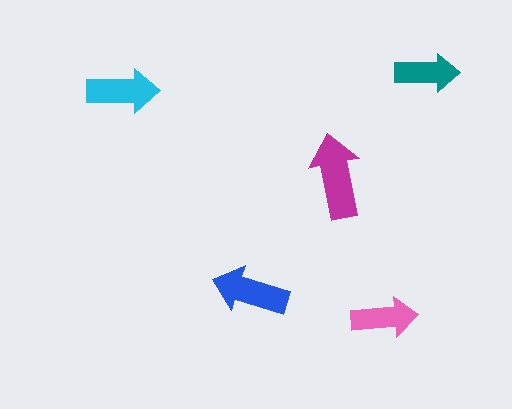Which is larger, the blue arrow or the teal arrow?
The blue one.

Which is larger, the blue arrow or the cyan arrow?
The blue one.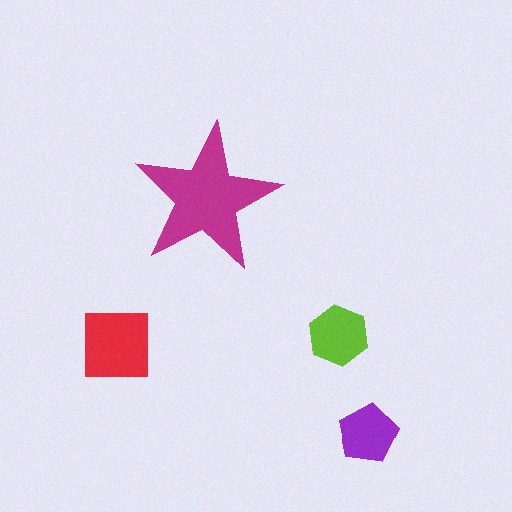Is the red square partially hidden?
No, the red square is fully visible.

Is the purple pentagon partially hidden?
No, the purple pentagon is fully visible.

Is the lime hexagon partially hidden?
No, the lime hexagon is fully visible.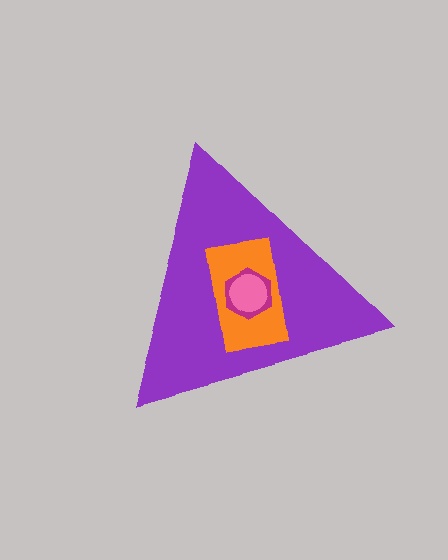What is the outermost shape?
The purple triangle.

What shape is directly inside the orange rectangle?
The magenta hexagon.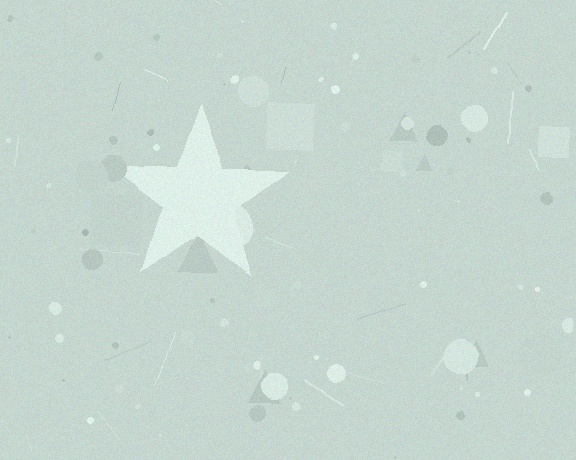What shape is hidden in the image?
A star is hidden in the image.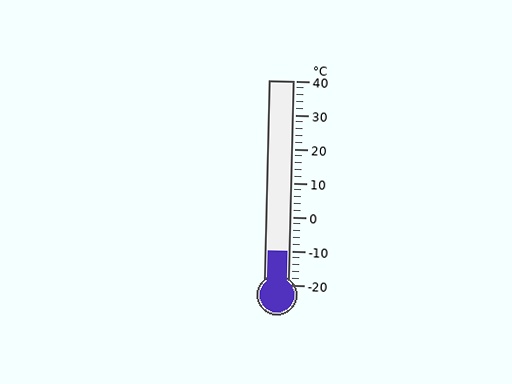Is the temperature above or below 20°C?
The temperature is below 20°C.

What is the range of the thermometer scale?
The thermometer scale ranges from -20°C to 40°C.